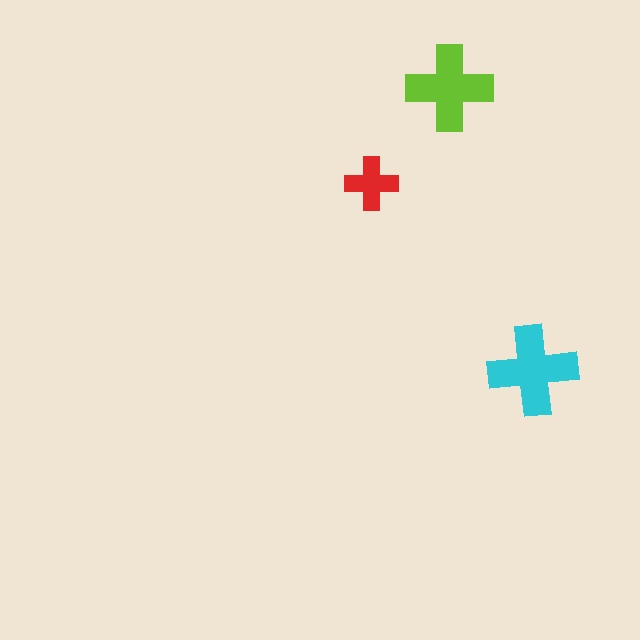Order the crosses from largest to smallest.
the cyan one, the lime one, the red one.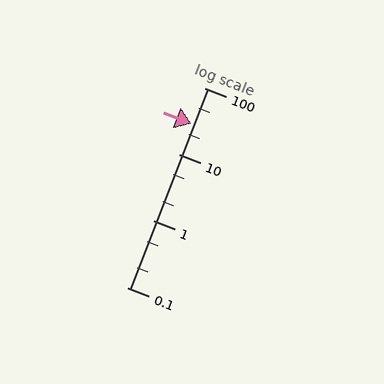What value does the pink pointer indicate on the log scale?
The pointer indicates approximately 29.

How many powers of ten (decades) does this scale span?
The scale spans 3 decades, from 0.1 to 100.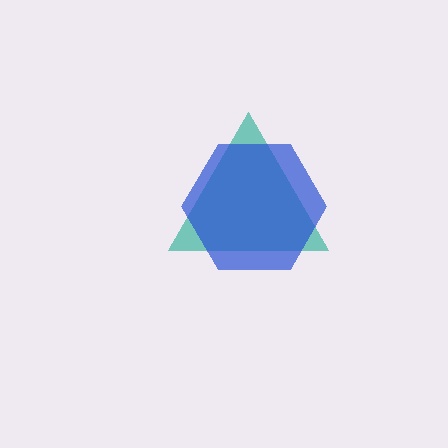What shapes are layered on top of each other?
The layered shapes are: a teal triangle, a blue hexagon.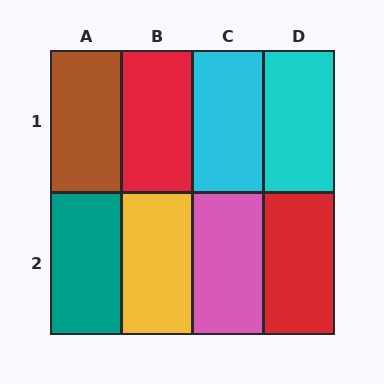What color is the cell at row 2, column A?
Teal.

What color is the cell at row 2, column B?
Yellow.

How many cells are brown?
1 cell is brown.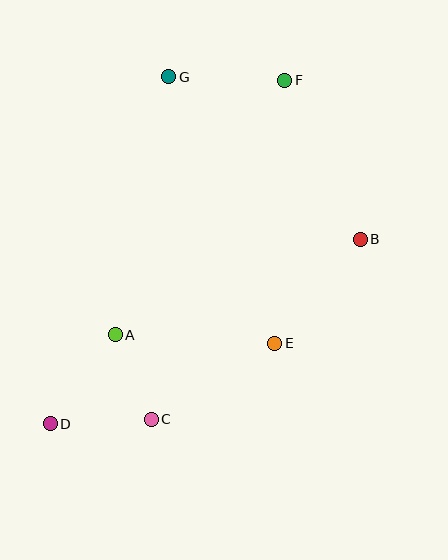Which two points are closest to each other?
Points A and C are closest to each other.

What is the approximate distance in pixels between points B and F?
The distance between B and F is approximately 176 pixels.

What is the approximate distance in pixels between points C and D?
The distance between C and D is approximately 101 pixels.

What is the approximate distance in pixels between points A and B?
The distance between A and B is approximately 263 pixels.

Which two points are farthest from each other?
Points D and F are farthest from each other.